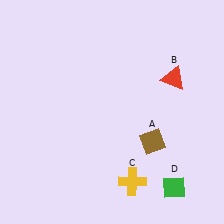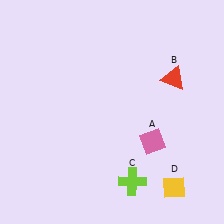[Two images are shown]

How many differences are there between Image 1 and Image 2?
There are 3 differences between the two images.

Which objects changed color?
A changed from brown to pink. C changed from yellow to lime. D changed from green to yellow.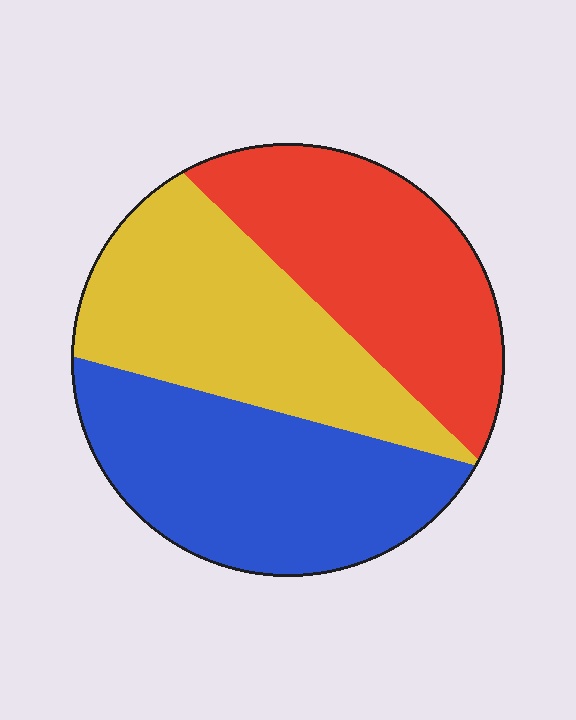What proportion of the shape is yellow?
Yellow covers 33% of the shape.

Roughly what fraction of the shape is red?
Red covers around 30% of the shape.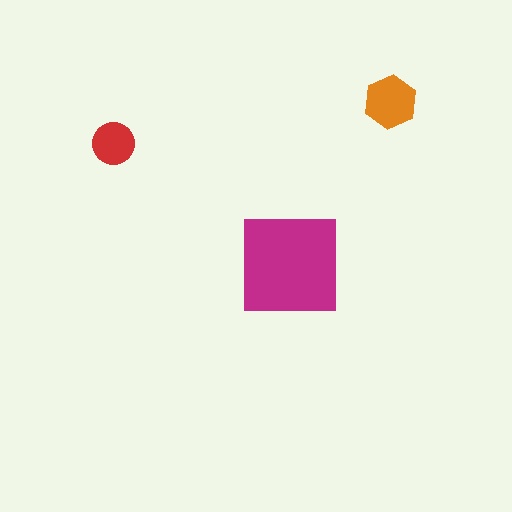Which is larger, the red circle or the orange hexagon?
The orange hexagon.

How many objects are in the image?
There are 3 objects in the image.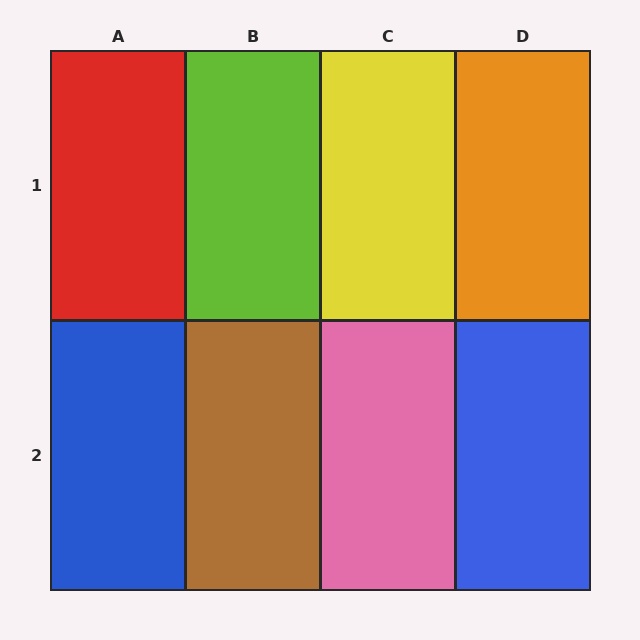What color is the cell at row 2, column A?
Blue.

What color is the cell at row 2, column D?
Blue.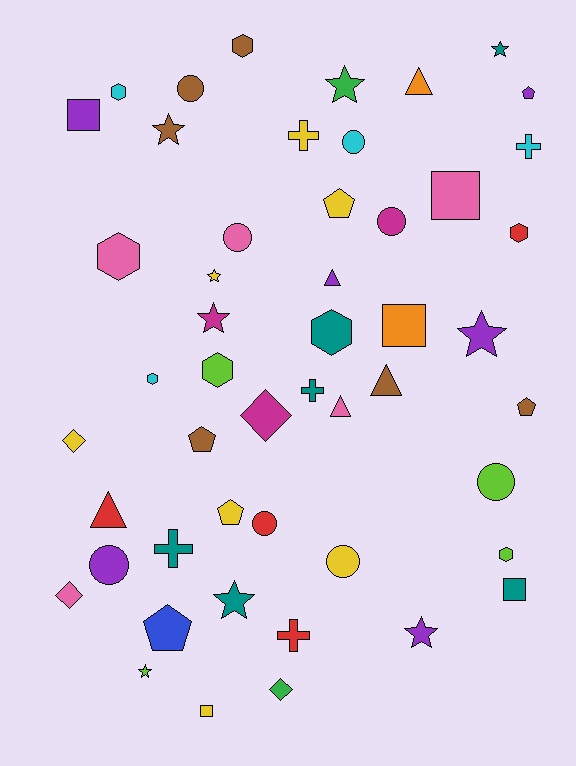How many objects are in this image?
There are 50 objects.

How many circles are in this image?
There are 8 circles.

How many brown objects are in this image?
There are 6 brown objects.